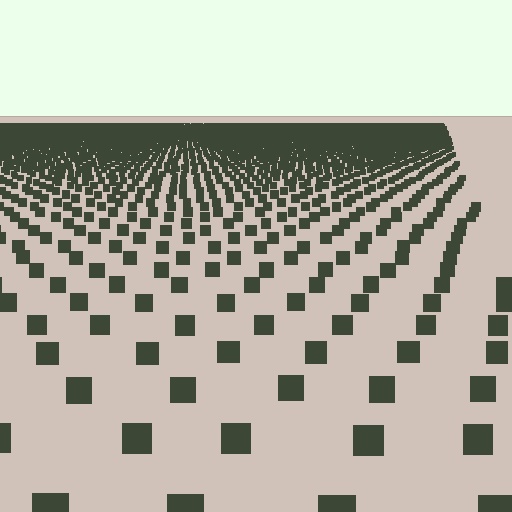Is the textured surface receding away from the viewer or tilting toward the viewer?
The surface is receding away from the viewer. Texture elements get smaller and denser toward the top.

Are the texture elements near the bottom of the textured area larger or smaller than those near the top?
Larger. Near the bottom, elements are closer to the viewer and appear at a bigger on-screen size.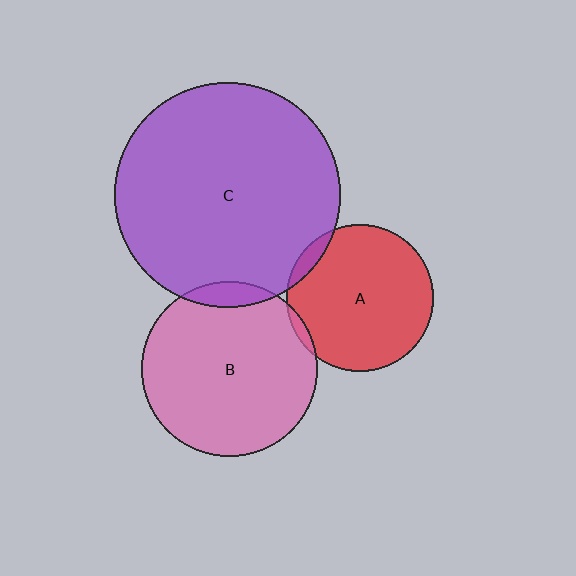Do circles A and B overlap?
Yes.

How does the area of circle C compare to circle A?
Approximately 2.3 times.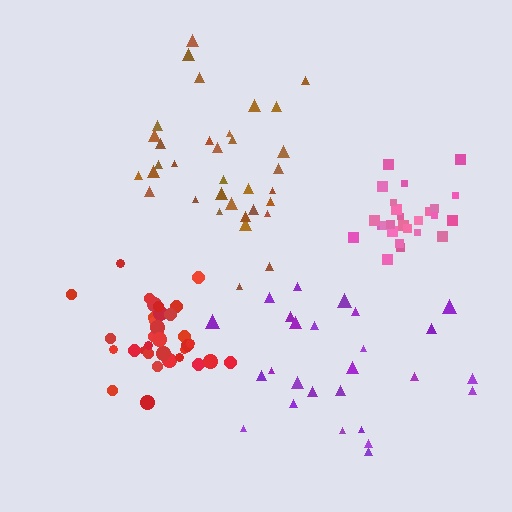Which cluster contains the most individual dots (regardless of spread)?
Brown (34).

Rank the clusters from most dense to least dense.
red, pink, brown, purple.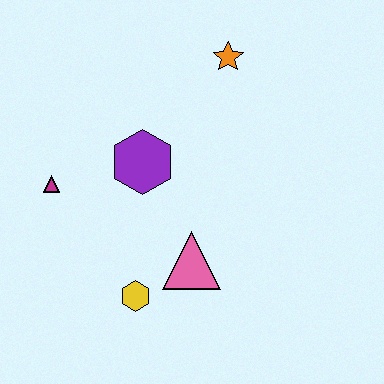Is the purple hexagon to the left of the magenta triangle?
No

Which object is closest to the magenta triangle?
The purple hexagon is closest to the magenta triangle.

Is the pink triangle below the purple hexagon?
Yes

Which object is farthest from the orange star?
The yellow hexagon is farthest from the orange star.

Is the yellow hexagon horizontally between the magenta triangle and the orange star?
Yes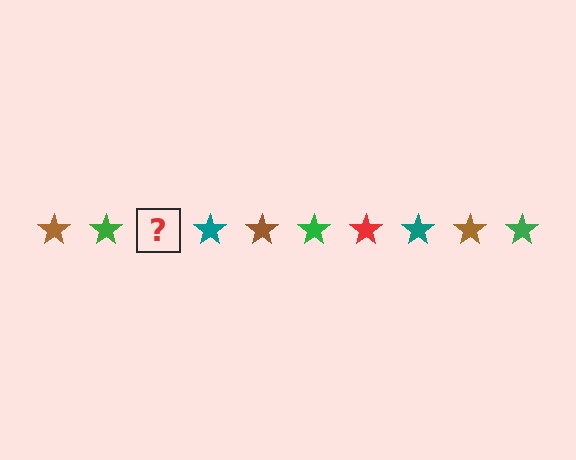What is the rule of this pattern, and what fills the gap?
The rule is that the pattern cycles through brown, green, red, teal stars. The gap should be filled with a red star.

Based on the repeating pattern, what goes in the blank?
The blank should be a red star.